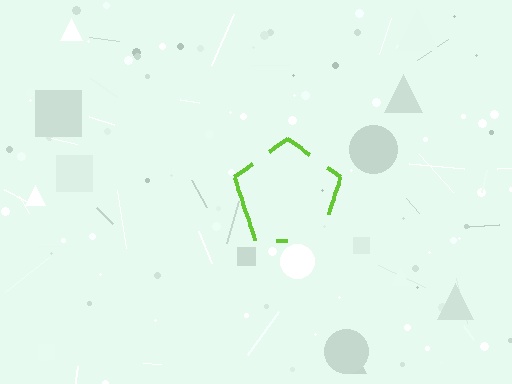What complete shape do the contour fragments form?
The contour fragments form a pentagon.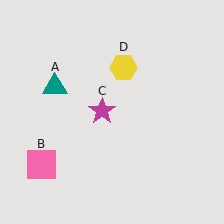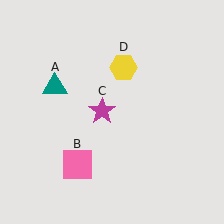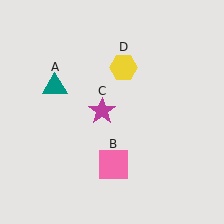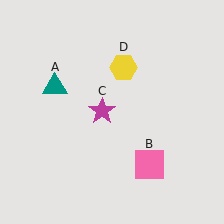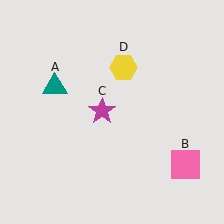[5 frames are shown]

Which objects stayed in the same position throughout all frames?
Teal triangle (object A) and magenta star (object C) and yellow hexagon (object D) remained stationary.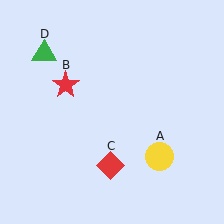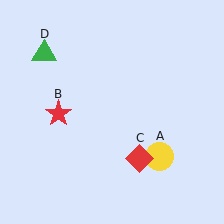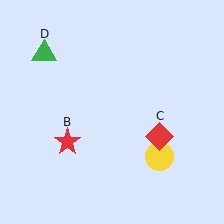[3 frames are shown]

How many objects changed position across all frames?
2 objects changed position: red star (object B), red diamond (object C).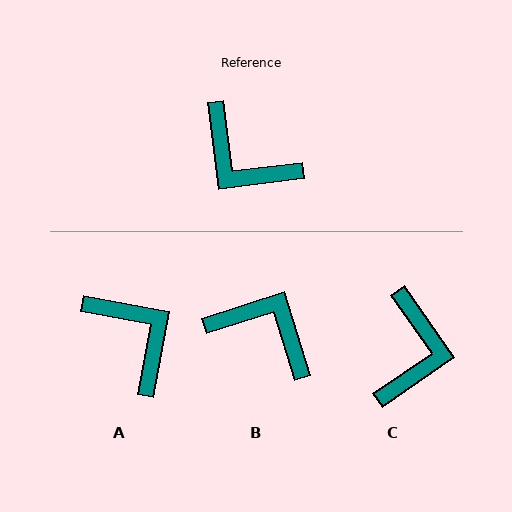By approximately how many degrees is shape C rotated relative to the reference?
Approximately 117 degrees counter-clockwise.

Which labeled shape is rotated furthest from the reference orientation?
B, about 170 degrees away.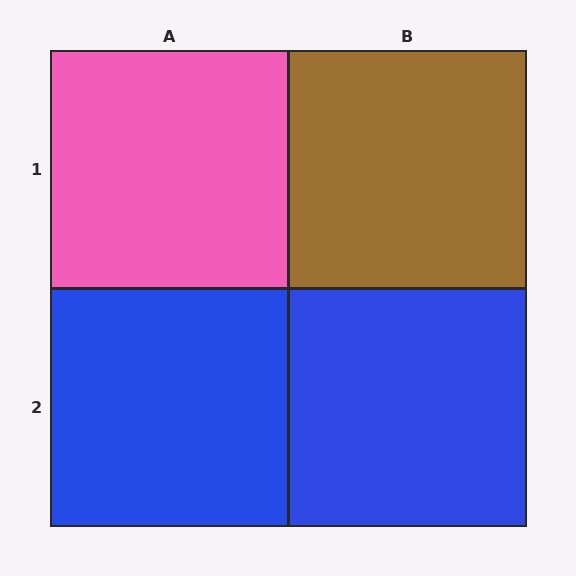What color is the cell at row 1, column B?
Brown.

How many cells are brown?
1 cell is brown.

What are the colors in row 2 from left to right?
Blue, blue.